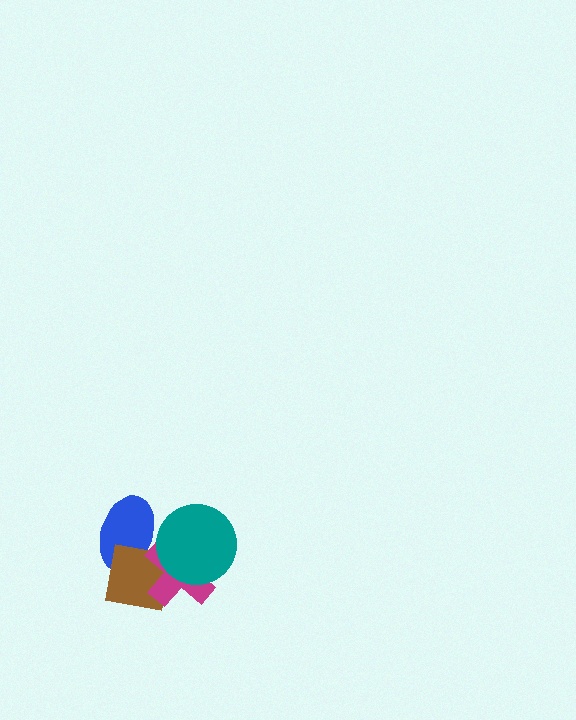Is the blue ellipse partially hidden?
Yes, it is partially covered by another shape.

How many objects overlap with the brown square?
3 objects overlap with the brown square.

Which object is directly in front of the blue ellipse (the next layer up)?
The brown square is directly in front of the blue ellipse.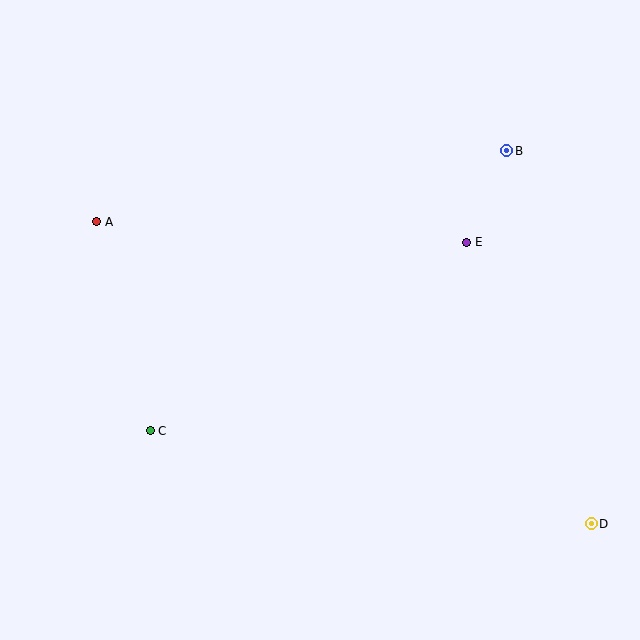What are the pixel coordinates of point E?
Point E is at (467, 242).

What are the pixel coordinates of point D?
Point D is at (591, 524).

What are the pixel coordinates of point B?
Point B is at (507, 151).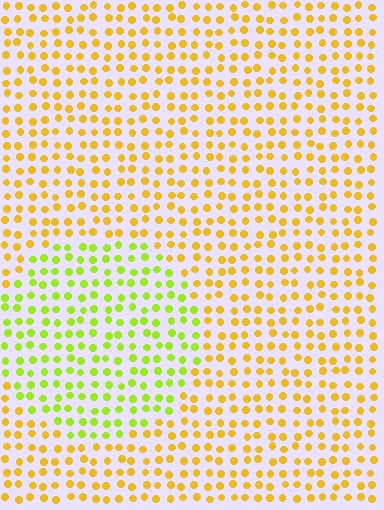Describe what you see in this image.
The image is filled with small yellow elements in a uniform arrangement. A circle-shaped region is visible where the elements are tinted to a slightly different hue, forming a subtle color boundary.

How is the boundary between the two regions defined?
The boundary is defined purely by a slight shift in hue (about 40 degrees). Spacing, size, and orientation are identical on both sides.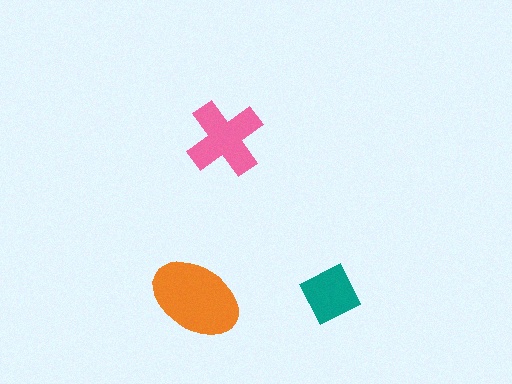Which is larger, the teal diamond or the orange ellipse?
The orange ellipse.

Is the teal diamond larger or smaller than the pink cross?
Smaller.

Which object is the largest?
The orange ellipse.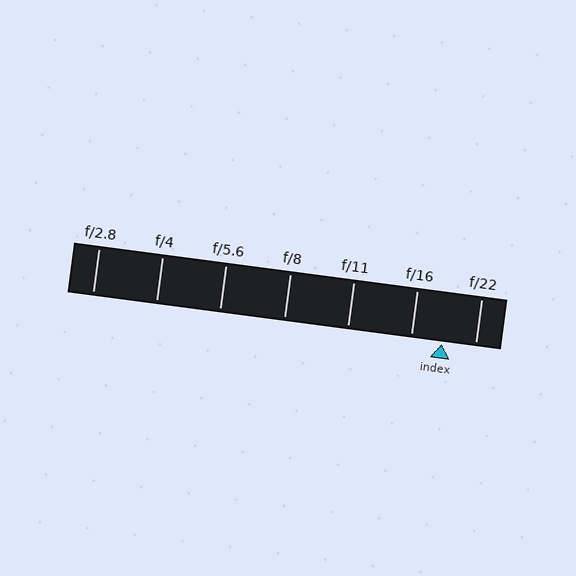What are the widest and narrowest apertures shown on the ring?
The widest aperture shown is f/2.8 and the narrowest is f/22.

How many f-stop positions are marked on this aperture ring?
There are 7 f-stop positions marked.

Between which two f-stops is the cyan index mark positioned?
The index mark is between f/16 and f/22.